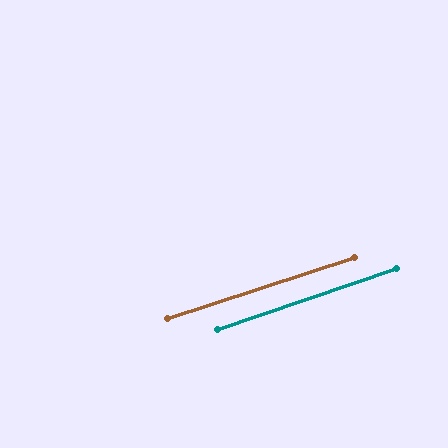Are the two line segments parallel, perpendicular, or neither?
Parallel — their directions differ by only 1.0°.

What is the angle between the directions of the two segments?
Approximately 1 degree.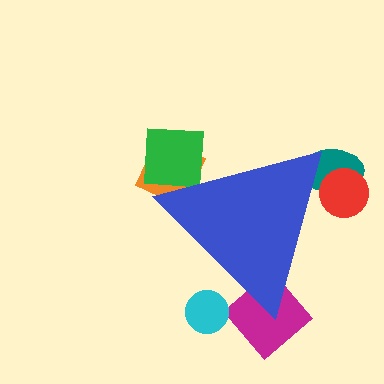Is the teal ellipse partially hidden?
Yes, the teal ellipse is partially hidden behind the blue triangle.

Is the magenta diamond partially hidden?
Yes, the magenta diamond is partially hidden behind the blue triangle.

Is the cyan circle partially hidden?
Yes, the cyan circle is partially hidden behind the blue triangle.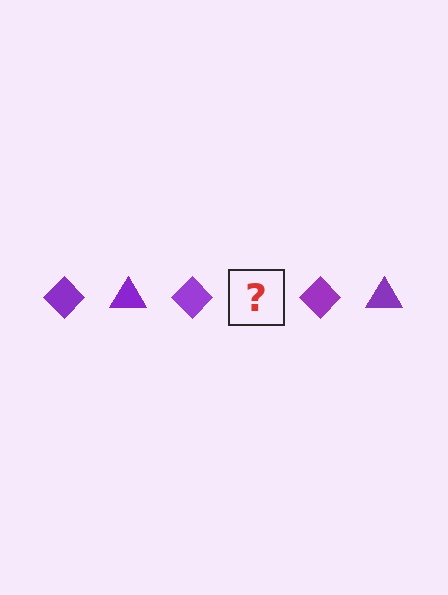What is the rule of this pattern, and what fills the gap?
The rule is that the pattern cycles through diamond, triangle shapes in purple. The gap should be filled with a purple triangle.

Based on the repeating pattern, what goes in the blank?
The blank should be a purple triangle.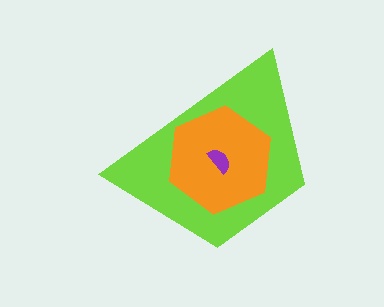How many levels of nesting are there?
3.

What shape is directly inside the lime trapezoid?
The orange hexagon.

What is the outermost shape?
The lime trapezoid.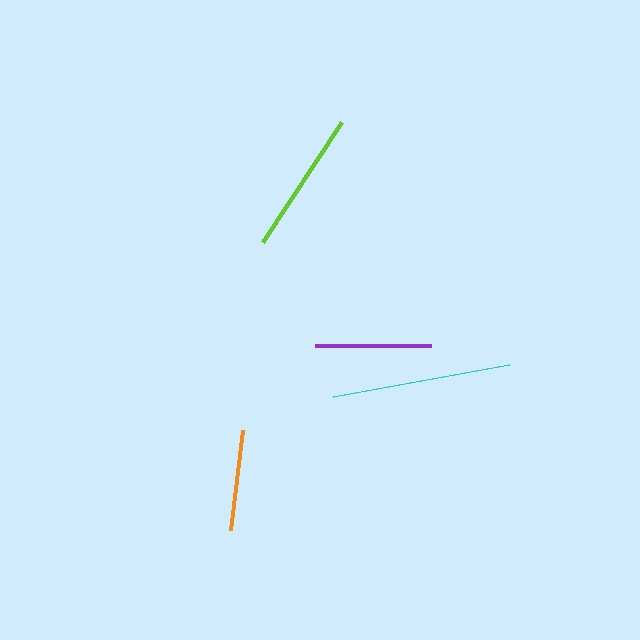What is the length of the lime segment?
The lime segment is approximately 144 pixels long.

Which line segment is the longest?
The cyan line is the longest at approximately 179 pixels.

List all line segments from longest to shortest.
From longest to shortest: cyan, lime, purple, orange.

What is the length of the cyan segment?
The cyan segment is approximately 179 pixels long.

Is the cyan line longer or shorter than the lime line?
The cyan line is longer than the lime line.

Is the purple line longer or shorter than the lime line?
The lime line is longer than the purple line.